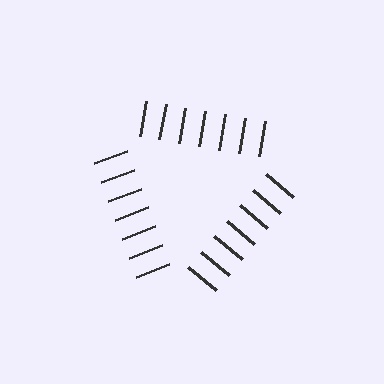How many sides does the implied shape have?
3 sides — the line-ends trace a triangle.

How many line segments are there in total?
21 — 7 along each of the 3 edges.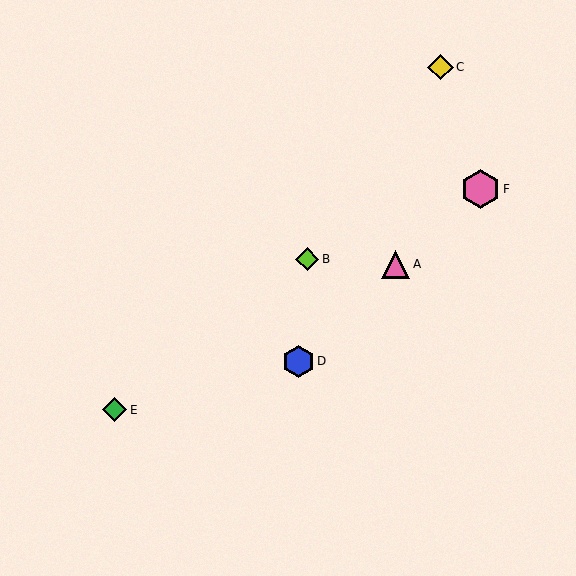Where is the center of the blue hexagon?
The center of the blue hexagon is at (298, 361).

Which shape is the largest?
The pink hexagon (labeled F) is the largest.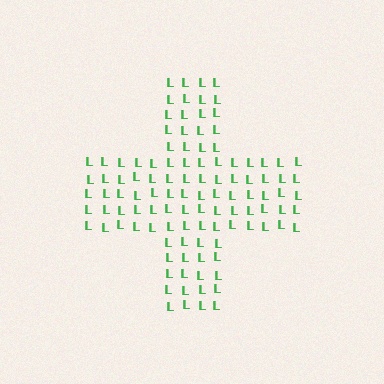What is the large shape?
The large shape is a cross.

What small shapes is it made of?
It is made of small letter L's.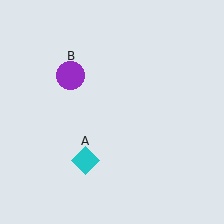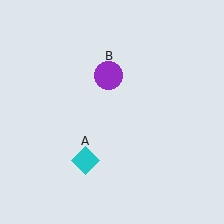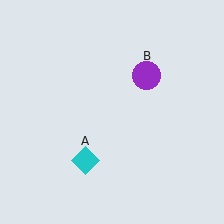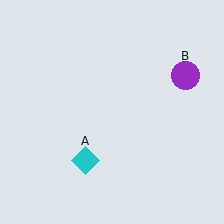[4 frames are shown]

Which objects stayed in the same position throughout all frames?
Cyan diamond (object A) remained stationary.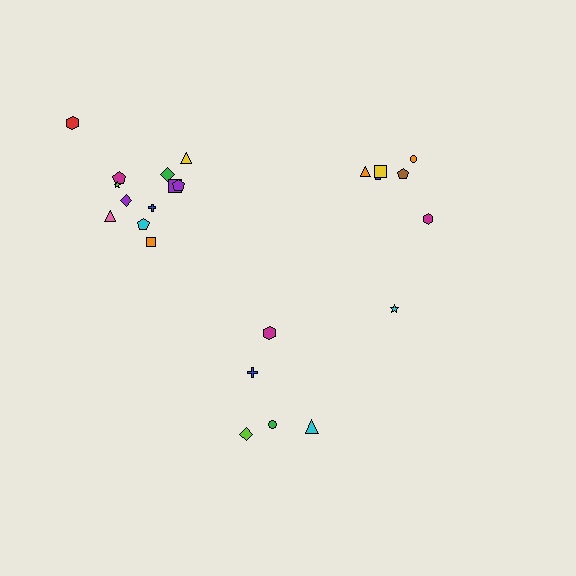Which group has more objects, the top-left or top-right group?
The top-left group.